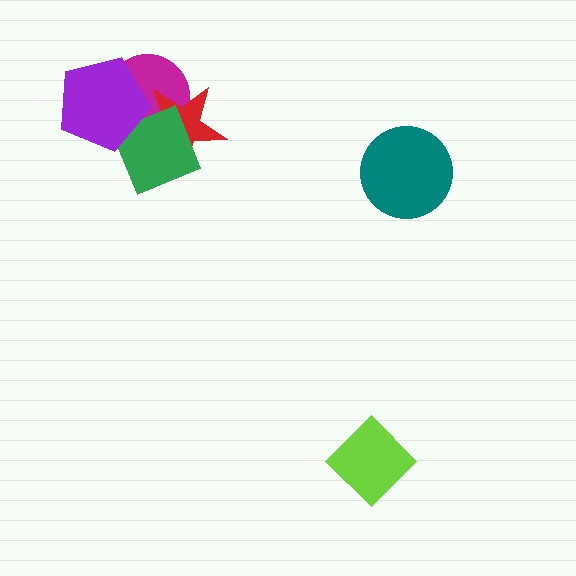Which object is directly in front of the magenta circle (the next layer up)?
The red star is directly in front of the magenta circle.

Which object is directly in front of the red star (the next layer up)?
The green diamond is directly in front of the red star.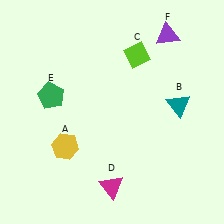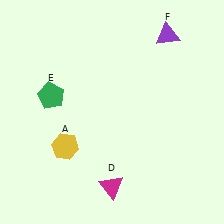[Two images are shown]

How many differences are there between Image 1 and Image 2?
There are 2 differences between the two images.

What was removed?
The teal triangle (B), the lime diamond (C) were removed in Image 2.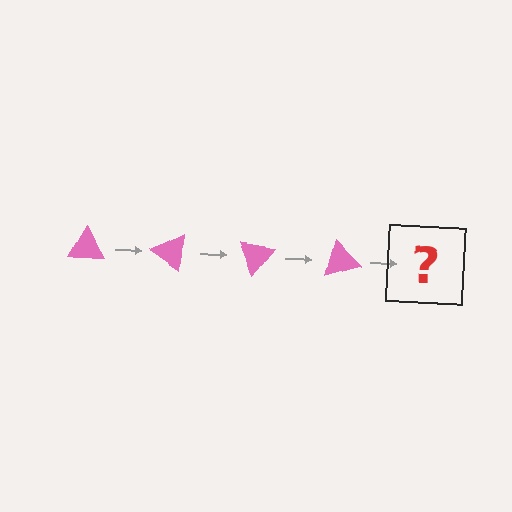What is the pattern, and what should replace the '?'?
The pattern is that the triangle rotates 35 degrees each step. The '?' should be a pink triangle rotated 140 degrees.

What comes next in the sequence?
The next element should be a pink triangle rotated 140 degrees.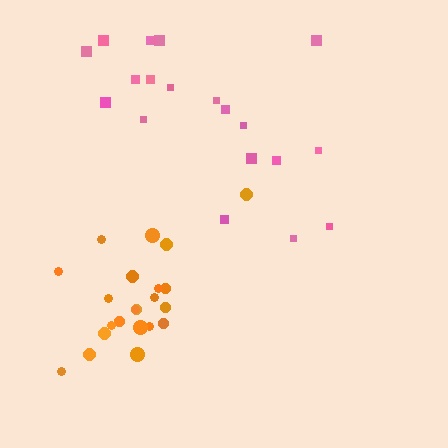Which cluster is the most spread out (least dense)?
Pink.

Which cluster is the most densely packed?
Orange.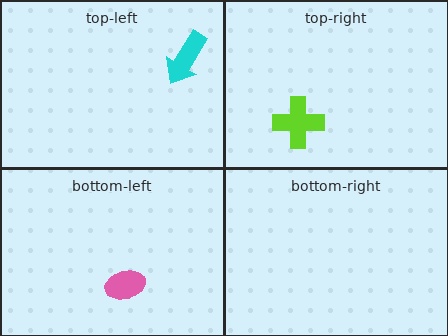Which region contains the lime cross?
The top-right region.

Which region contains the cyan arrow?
The top-left region.